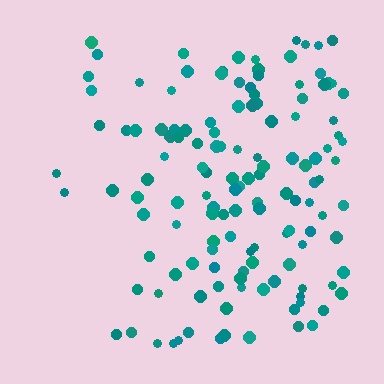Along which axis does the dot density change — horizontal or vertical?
Horizontal.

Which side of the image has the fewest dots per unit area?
The left.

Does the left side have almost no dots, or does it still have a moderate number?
Still a moderate number, just noticeably fewer than the right.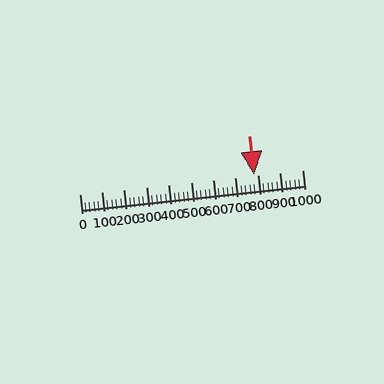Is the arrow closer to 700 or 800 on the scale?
The arrow is closer to 800.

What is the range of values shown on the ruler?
The ruler shows values from 0 to 1000.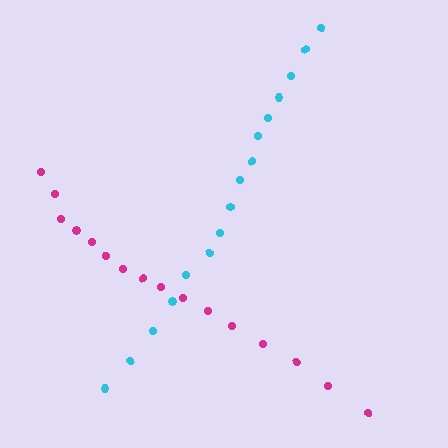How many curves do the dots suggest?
There are 2 distinct paths.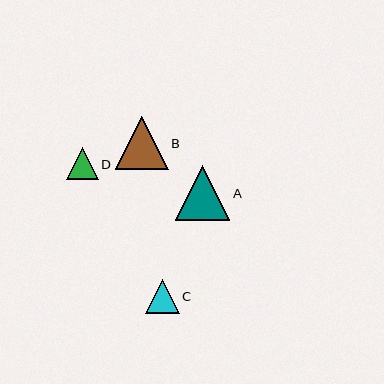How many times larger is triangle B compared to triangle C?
Triangle B is approximately 1.5 times the size of triangle C.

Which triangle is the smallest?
Triangle D is the smallest with a size of approximately 32 pixels.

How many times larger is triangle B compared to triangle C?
Triangle B is approximately 1.5 times the size of triangle C.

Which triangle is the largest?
Triangle A is the largest with a size of approximately 55 pixels.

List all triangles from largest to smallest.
From largest to smallest: A, B, C, D.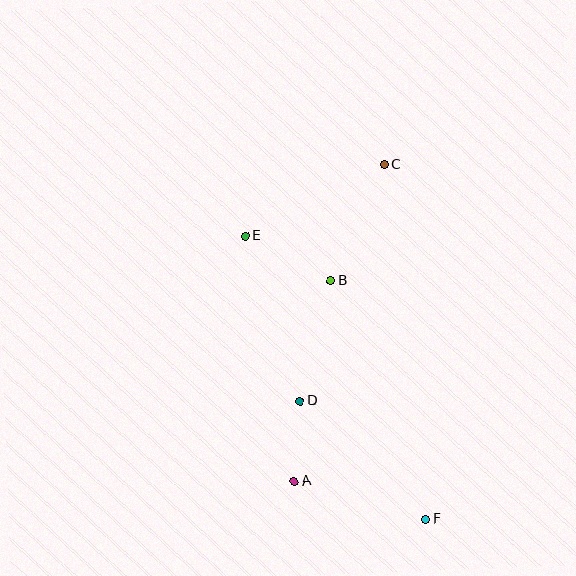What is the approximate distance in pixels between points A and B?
The distance between A and B is approximately 204 pixels.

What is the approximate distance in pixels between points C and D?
The distance between C and D is approximately 251 pixels.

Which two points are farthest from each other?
Points C and F are farthest from each other.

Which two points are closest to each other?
Points A and D are closest to each other.